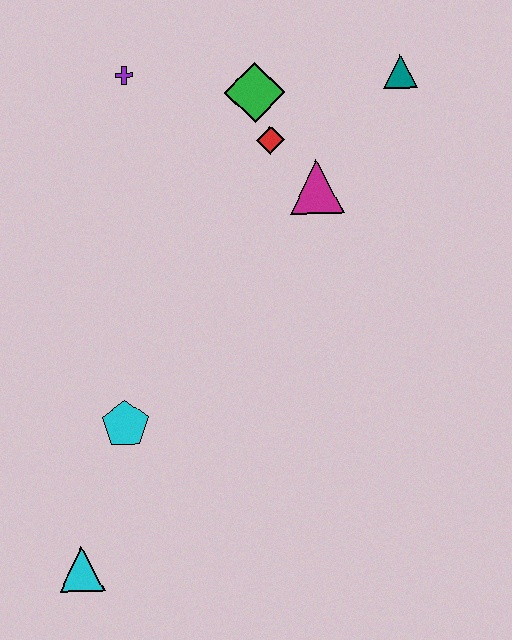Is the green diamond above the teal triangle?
No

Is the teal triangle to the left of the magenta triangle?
No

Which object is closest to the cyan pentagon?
The cyan triangle is closest to the cyan pentagon.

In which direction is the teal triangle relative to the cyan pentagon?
The teal triangle is above the cyan pentagon.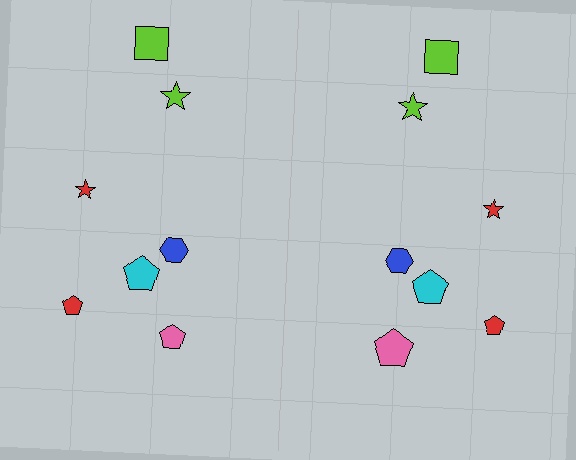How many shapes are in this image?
There are 14 shapes in this image.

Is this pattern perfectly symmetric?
No, the pattern is not perfectly symmetric. The pink pentagon on the right side has a different size than its mirror counterpart.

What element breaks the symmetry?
The pink pentagon on the right side has a different size than its mirror counterpart.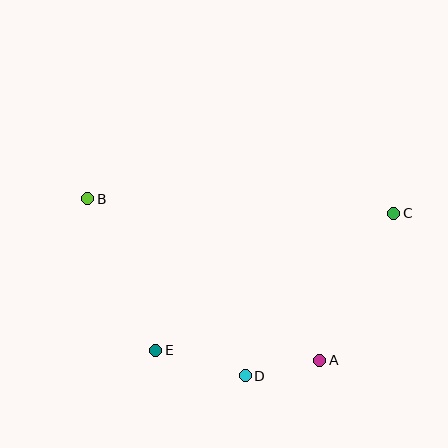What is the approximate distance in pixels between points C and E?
The distance between C and E is approximately 274 pixels.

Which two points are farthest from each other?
Points B and C are farthest from each other.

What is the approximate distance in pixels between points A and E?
The distance between A and E is approximately 164 pixels.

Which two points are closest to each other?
Points A and D are closest to each other.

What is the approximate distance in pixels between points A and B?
The distance between A and B is approximately 283 pixels.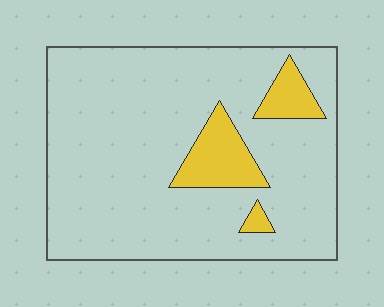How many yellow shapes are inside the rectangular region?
3.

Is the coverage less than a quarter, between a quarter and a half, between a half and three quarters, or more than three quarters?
Less than a quarter.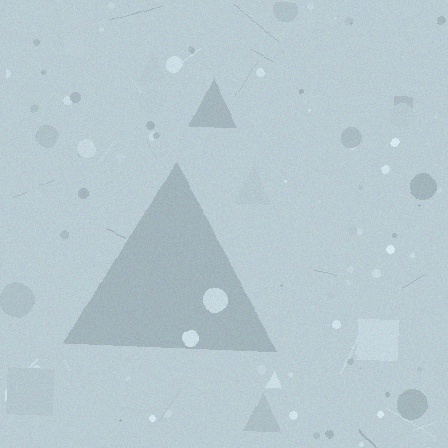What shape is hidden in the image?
A triangle is hidden in the image.